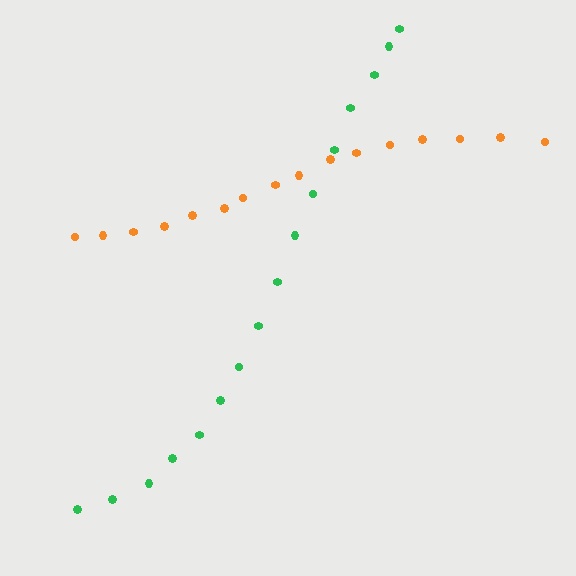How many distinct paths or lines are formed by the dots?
There are 2 distinct paths.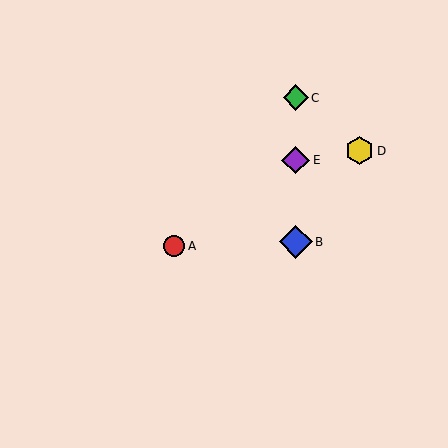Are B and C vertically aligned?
Yes, both are at x≈296.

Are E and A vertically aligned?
No, E is at x≈296 and A is at x≈174.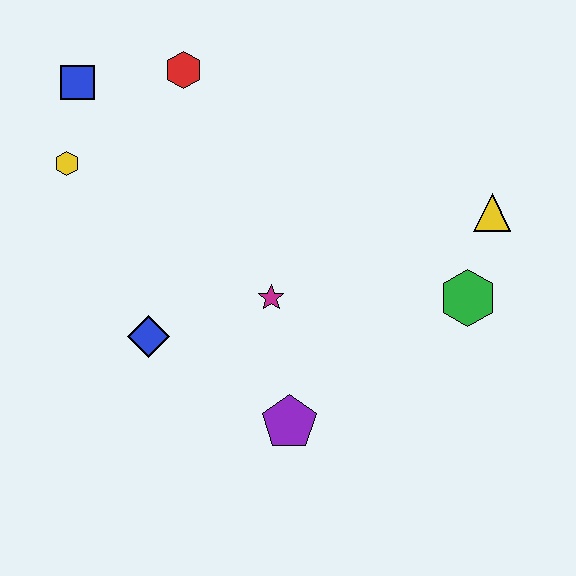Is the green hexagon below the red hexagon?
Yes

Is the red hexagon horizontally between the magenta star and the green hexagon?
No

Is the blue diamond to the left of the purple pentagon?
Yes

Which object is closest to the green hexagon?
The yellow triangle is closest to the green hexagon.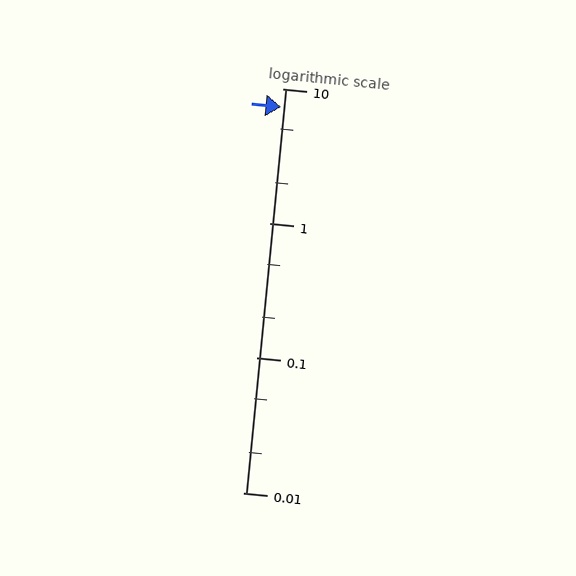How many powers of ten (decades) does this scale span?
The scale spans 3 decades, from 0.01 to 10.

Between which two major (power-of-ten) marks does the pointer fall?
The pointer is between 1 and 10.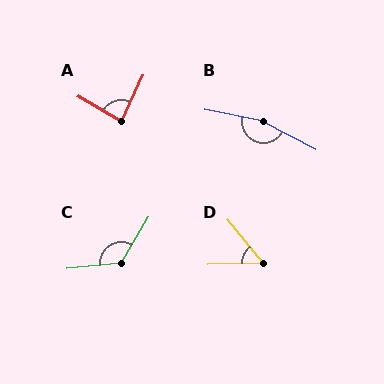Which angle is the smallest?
D, at approximately 52 degrees.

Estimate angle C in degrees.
Approximately 126 degrees.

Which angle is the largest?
B, at approximately 164 degrees.